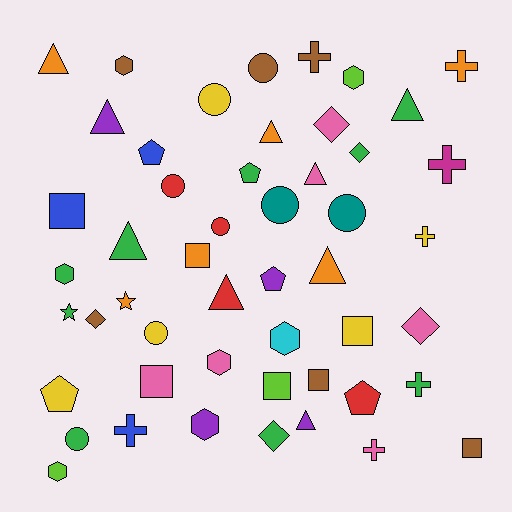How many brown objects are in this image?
There are 6 brown objects.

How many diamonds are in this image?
There are 5 diamonds.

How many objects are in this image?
There are 50 objects.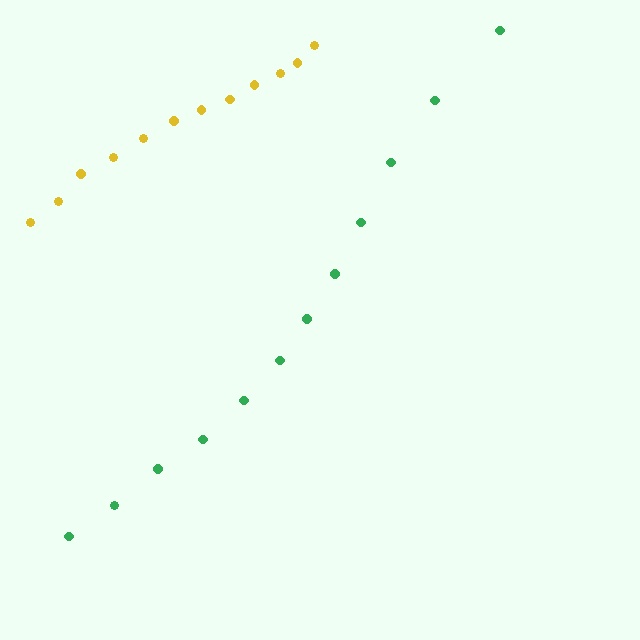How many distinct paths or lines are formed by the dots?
There are 2 distinct paths.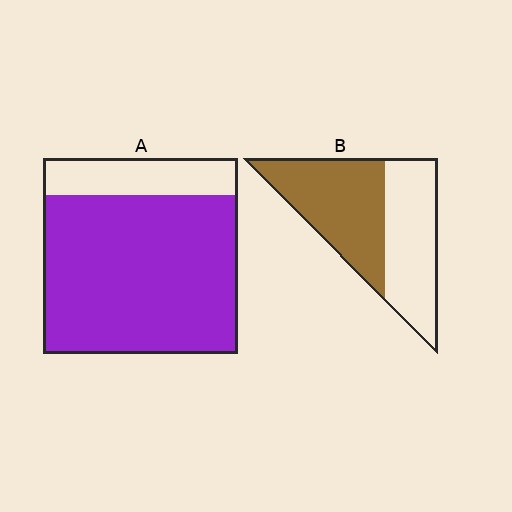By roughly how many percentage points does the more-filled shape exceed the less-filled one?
By roughly 30 percentage points (A over B).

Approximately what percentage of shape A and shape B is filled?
A is approximately 80% and B is approximately 55%.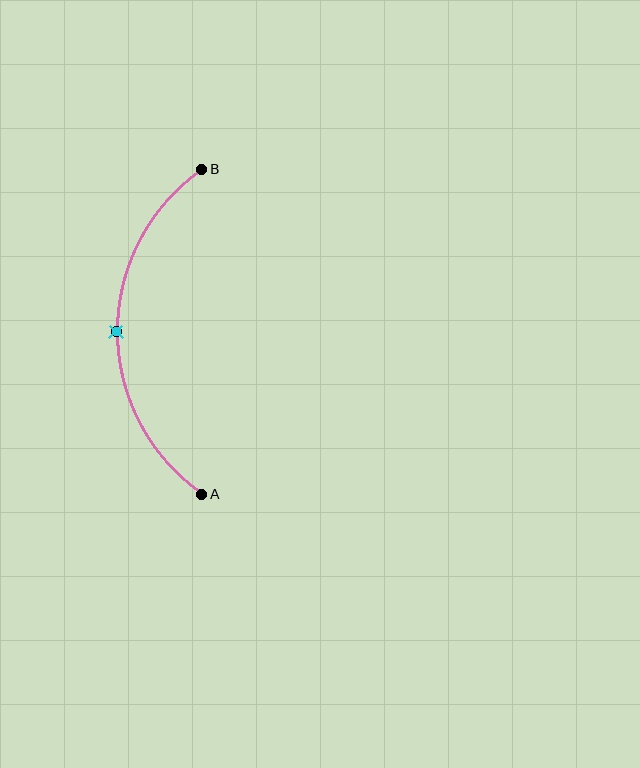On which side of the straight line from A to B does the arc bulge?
The arc bulges to the left of the straight line connecting A and B.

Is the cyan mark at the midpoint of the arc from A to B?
Yes. The cyan mark lies on the arc at equal arc-length from both A and B — it is the arc midpoint.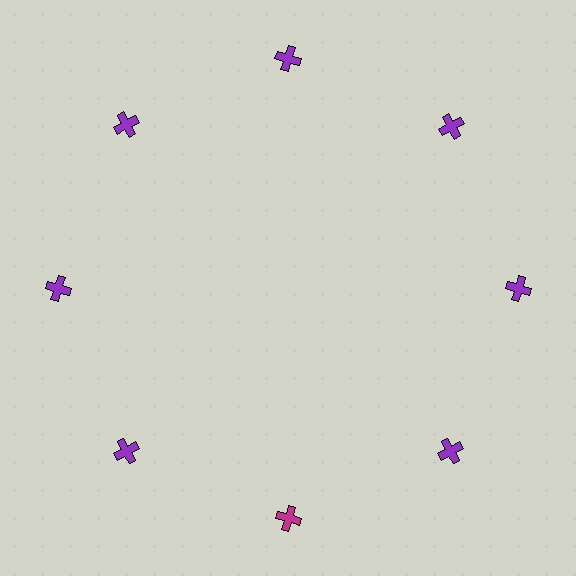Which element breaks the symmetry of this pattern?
The magenta cross at roughly the 6 o'clock position breaks the symmetry. All other shapes are purple crosses.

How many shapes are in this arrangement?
There are 8 shapes arranged in a ring pattern.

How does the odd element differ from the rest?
It has a different color: magenta instead of purple.